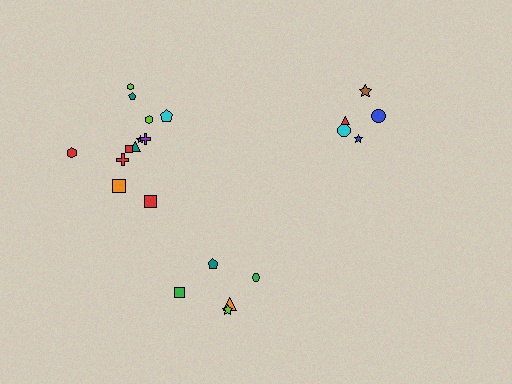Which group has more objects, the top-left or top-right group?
The top-left group.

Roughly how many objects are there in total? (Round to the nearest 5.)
Roughly 20 objects in total.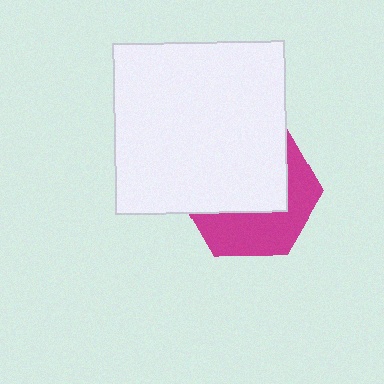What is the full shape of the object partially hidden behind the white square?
The partially hidden object is a magenta hexagon.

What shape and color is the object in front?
The object in front is a white square.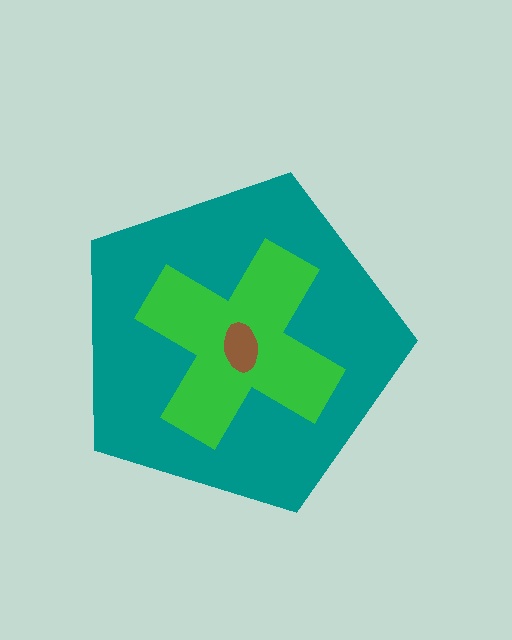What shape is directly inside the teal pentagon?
The green cross.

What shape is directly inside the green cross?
The brown ellipse.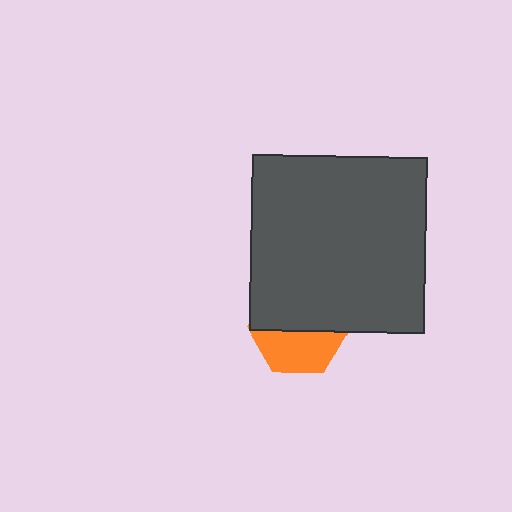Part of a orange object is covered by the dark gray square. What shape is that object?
It is a hexagon.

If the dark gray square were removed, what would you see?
You would see the complete orange hexagon.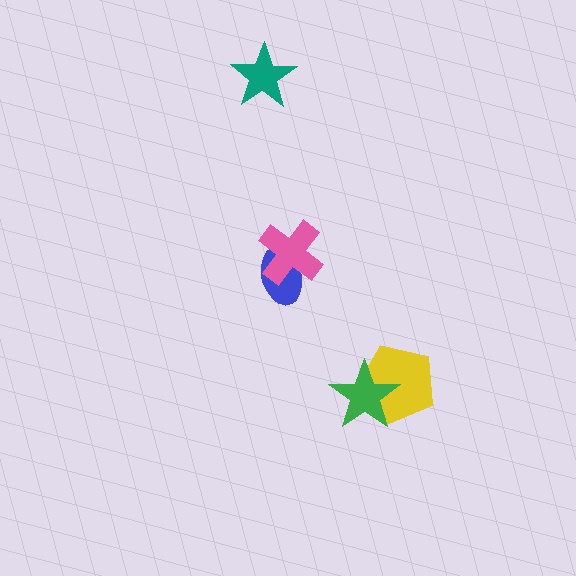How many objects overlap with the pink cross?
1 object overlaps with the pink cross.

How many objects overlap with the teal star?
0 objects overlap with the teal star.